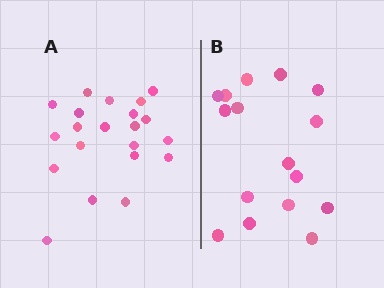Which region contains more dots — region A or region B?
Region A (the left region) has more dots.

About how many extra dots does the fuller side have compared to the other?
Region A has about 5 more dots than region B.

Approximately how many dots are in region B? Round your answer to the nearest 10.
About 20 dots. (The exact count is 16, which rounds to 20.)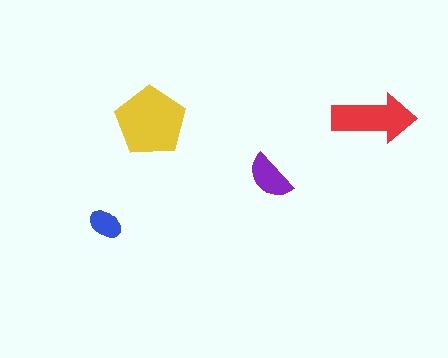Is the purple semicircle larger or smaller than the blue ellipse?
Larger.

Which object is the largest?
The yellow pentagon.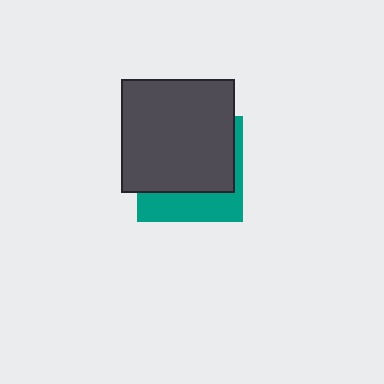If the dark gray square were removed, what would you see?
You would see the complete teal square.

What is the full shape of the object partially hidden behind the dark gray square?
The partially hidden object is a teal square.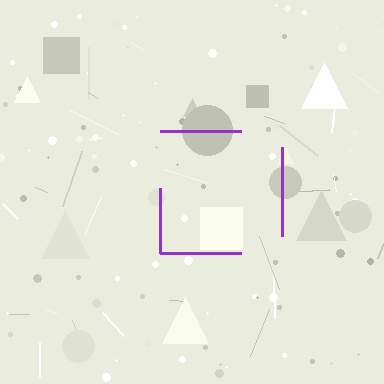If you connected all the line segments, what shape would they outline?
They would outline a square.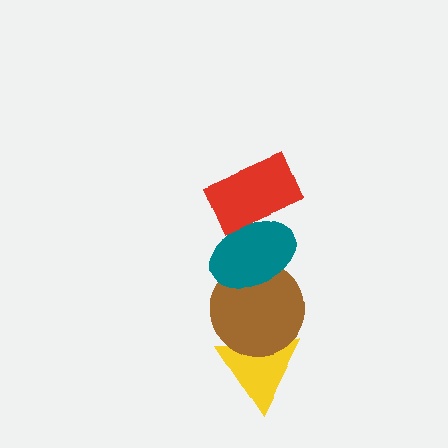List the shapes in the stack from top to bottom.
From top to bottom: the red rectangle, the teal ellipse, the brown circle, the yellow triangle.